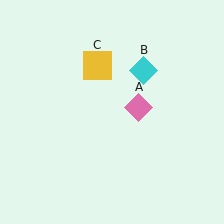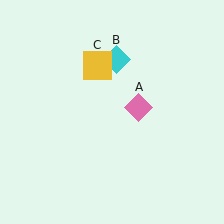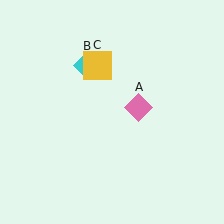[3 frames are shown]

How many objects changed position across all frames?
1 object changed position: cyan diamond (object B).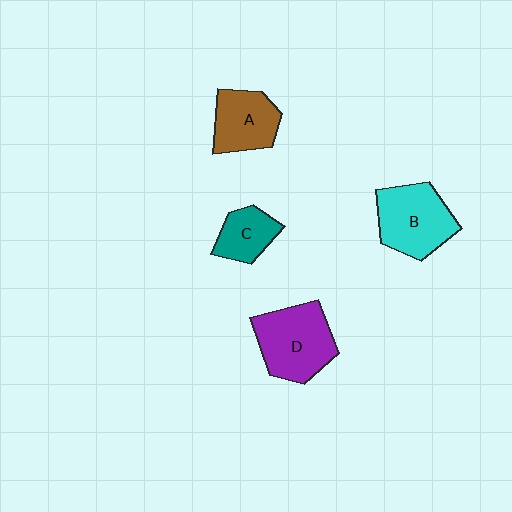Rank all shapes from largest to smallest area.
From largest to smallest: D (purple), B (cyan), A (brown), C (teal).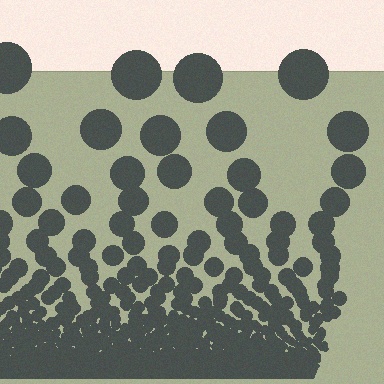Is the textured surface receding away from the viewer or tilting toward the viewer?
The surface appears to tilt toward the viewer. Texture elements get larger and sparser toward the top.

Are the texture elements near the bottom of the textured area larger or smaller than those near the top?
Smaller. The gradient is inverted — elements near the bottom are smaller and denser.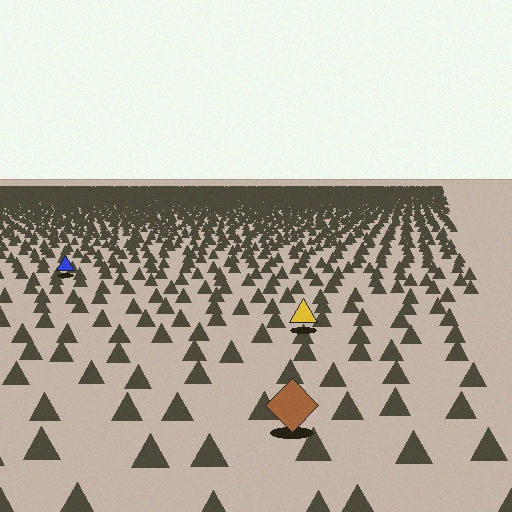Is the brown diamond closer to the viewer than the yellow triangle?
Yes. The brown diamond is closer — you can tell from the texture gradient: the ground texture is coarser near it.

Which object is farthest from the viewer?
The blue triangle is farthest from the viewer. It appears smaller and the ground texture around it is denser.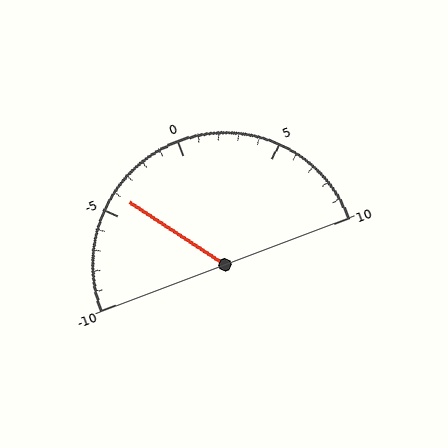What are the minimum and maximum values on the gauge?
The gauge ranges from -10 to 10.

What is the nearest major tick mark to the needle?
The nearest major tick mark is -5.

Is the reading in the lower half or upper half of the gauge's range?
The reading is in the lower half of the range (-10 to 10).